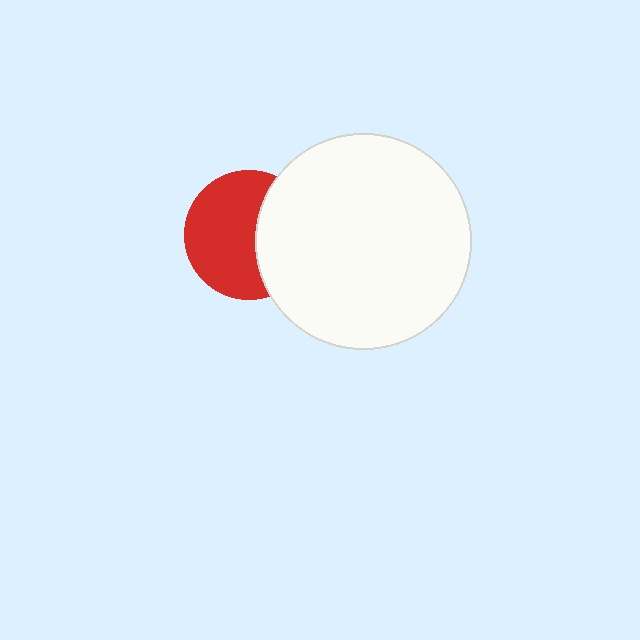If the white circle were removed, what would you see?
You would see the complete red circle.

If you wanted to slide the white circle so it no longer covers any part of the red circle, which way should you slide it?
Slide it right — that is the most direct way to separate the two shapes.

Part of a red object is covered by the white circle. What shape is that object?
It is a circle.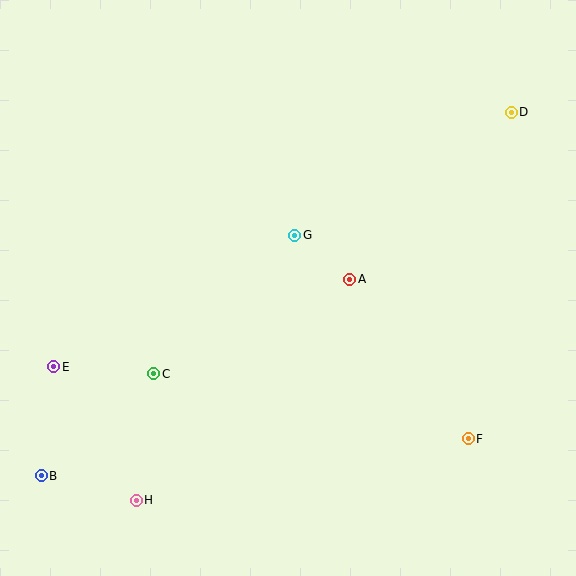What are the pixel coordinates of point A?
Point A is at (350, 279).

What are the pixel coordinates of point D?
Point D is at (511, 112).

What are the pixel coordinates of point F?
Point F is at (468, 439).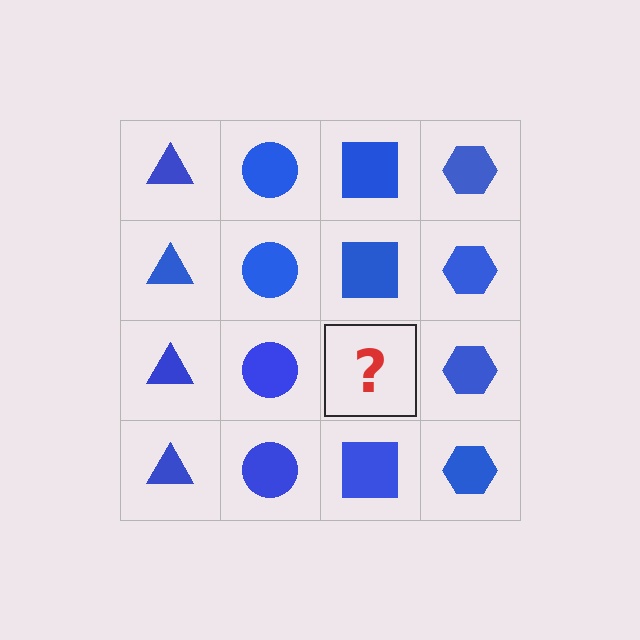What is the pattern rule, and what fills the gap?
The rule is that each column has a consistent shape. The gap should be filled with a blue square.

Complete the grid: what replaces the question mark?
The question mark should be replaced with a blue square.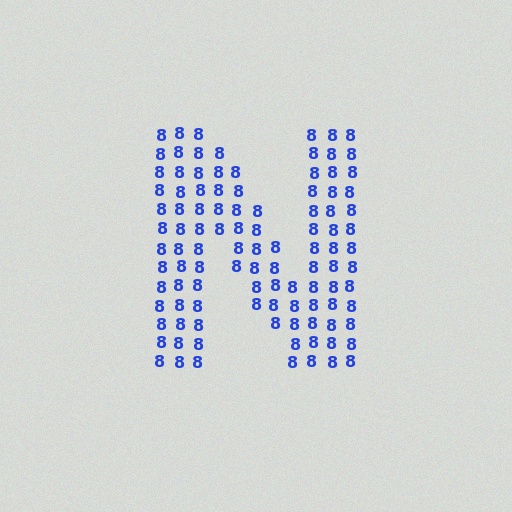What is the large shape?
The large shape is the letter N.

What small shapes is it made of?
It is made of small digit 8's.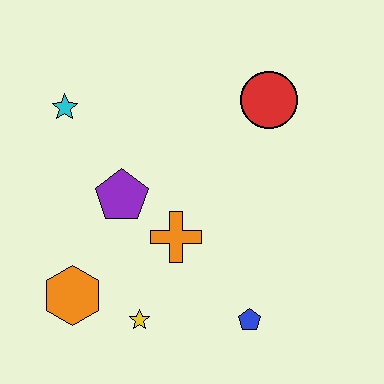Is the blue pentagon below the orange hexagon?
Yes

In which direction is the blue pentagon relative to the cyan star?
The blue pentagon is below the cyan star.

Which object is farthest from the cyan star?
The blue pentagon is farthest from the cyan star.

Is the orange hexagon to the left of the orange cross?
Yes